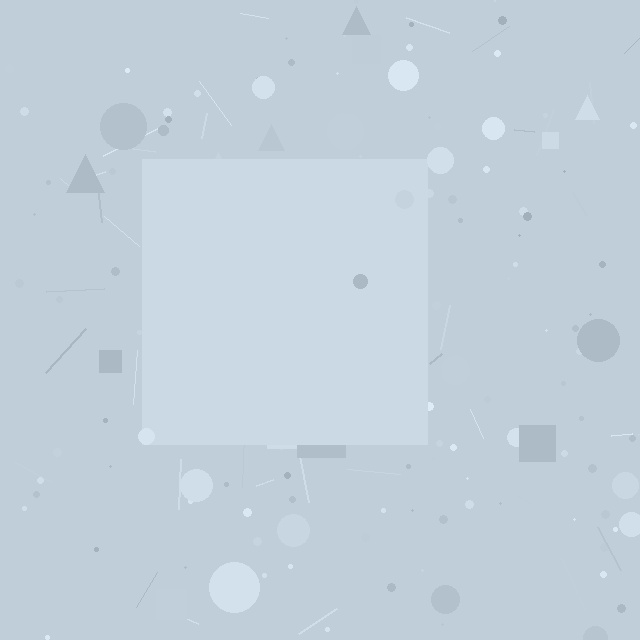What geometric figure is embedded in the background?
A square is embedded in the background.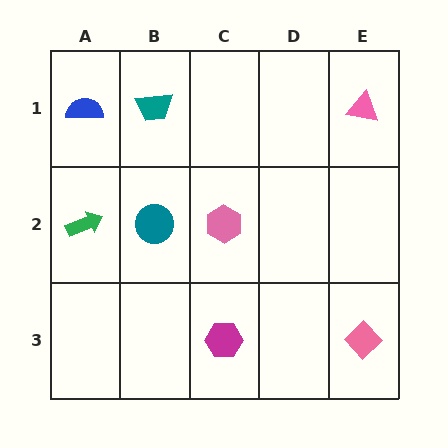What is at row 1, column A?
A blue semicircle.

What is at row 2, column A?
A green arrow.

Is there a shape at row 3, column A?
No, that cell is empty.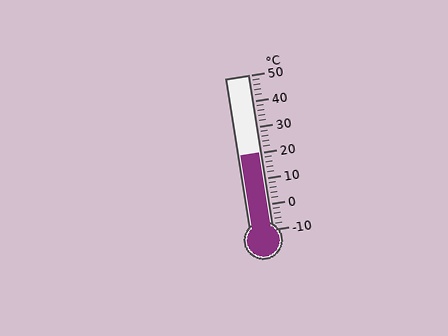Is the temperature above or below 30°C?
The temperature is below 30°C.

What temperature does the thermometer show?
The thermometer shows approximately 20°C.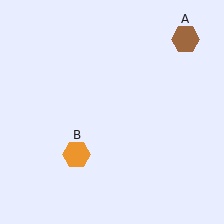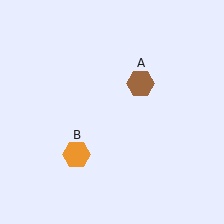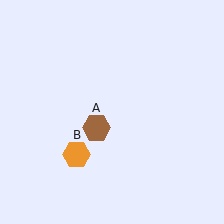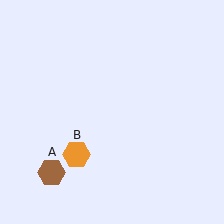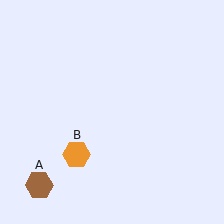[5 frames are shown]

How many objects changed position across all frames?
1 object changed position: brown hexagon (object A).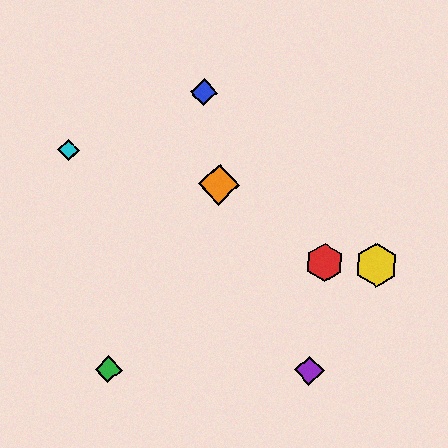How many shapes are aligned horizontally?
2 shapes (the red hexagon, the yellow hexagon) are aligned horizontally.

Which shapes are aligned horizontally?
The red hexagon, the yellow hexagon are aligned horizontally.